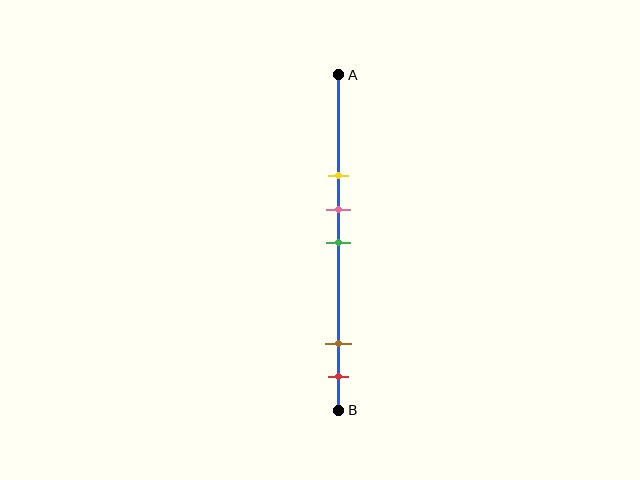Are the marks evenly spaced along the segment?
No, the marks are not evenly spaced.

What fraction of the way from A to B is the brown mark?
The brown mark is approximately 80% (0.8) of the way from A to B.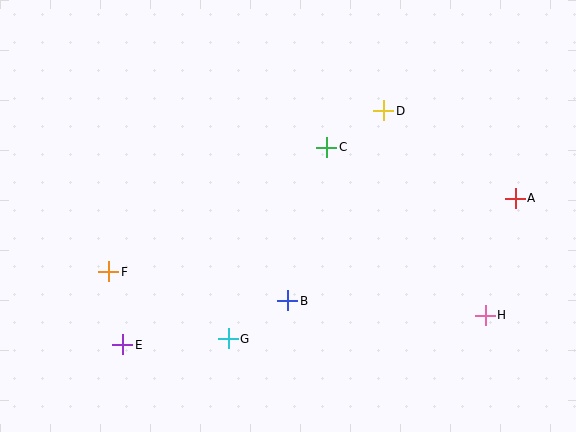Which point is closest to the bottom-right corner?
Point H is closest to the bottom-right corner.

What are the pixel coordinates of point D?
Point D is at (384, 111).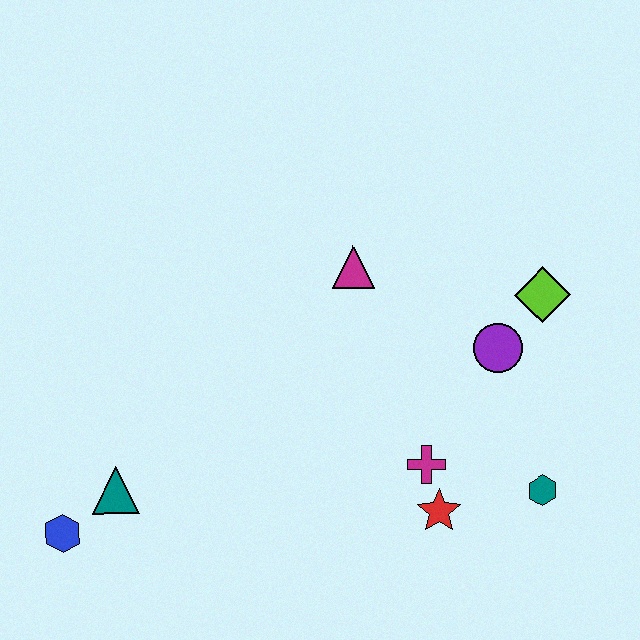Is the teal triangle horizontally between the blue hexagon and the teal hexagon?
Yes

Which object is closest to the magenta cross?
The red star is closest to the magenta cross.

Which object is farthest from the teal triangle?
The lime diamond is farthest from the teal triangle.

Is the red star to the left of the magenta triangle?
No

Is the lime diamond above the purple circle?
Yes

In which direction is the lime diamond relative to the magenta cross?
The lime diamond is above the magenta cross.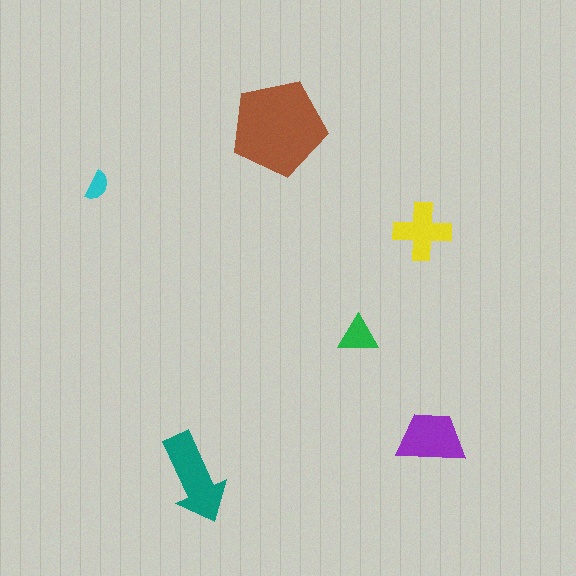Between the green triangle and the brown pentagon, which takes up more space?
The brown pentagon.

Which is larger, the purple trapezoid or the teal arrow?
The teal arrow.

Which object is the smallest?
The cyan semicircle.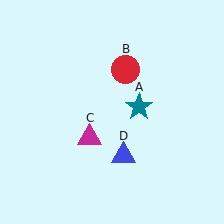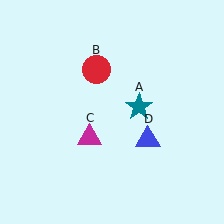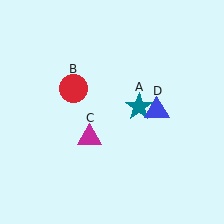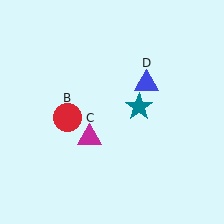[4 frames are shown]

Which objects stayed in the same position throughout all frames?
Teal star (object A) and magenta triangle (object C) remained stationary.